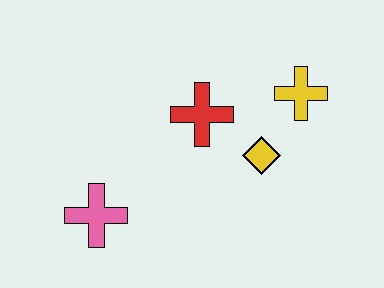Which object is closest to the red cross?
The yellow diamond is closest to the red cross.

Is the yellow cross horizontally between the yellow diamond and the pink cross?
No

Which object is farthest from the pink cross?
The yellow cross is farthest from the pink cross.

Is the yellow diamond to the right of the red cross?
Yes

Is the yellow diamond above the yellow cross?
No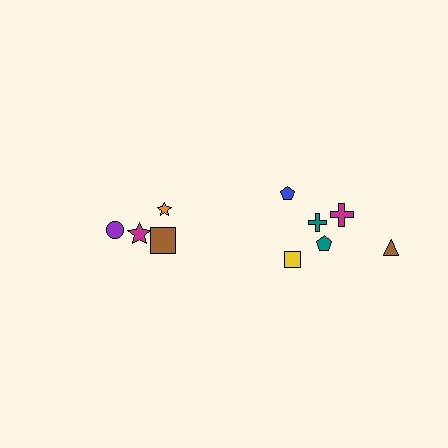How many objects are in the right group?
There are 6 objects.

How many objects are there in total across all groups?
There are 10 objects.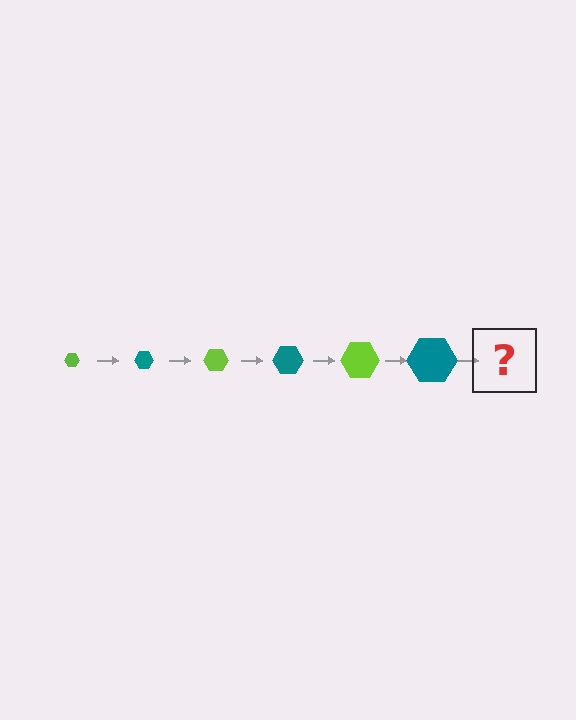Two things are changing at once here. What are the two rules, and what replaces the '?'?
The two rules are that the hexagon grows larger each step and the color cycles through lime and teal. The '?' should be a lime hexagon, larger than the previous one.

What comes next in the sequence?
The next element should be a lime hexagon, larger than the previous one.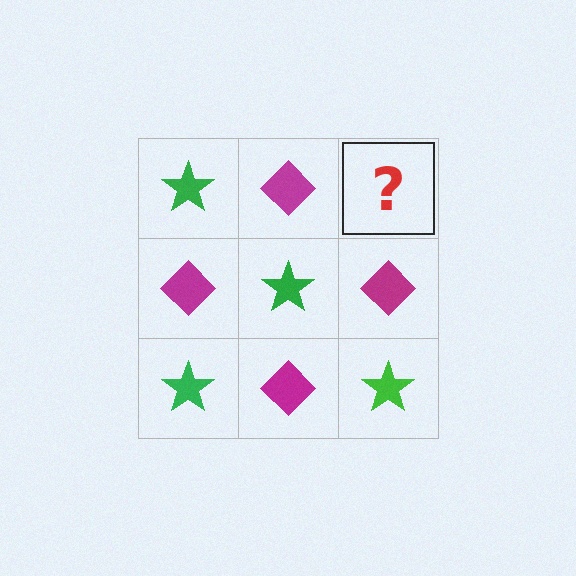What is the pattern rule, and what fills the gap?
The rule is that it alternates green star and magenta diamond in a checkerboard pattern. The gap should be filled with a green star.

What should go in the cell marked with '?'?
The missing cell should contain a green star.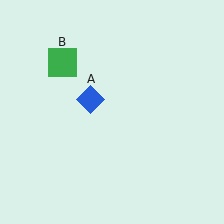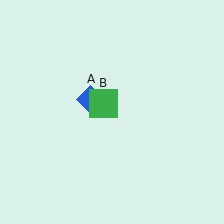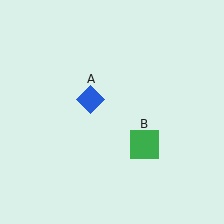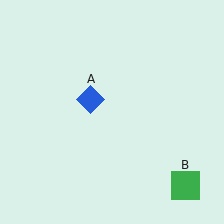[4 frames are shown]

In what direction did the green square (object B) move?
The green square (object B) moved down and to the right.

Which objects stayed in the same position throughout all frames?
Blue diamond (object A) remained stationary.